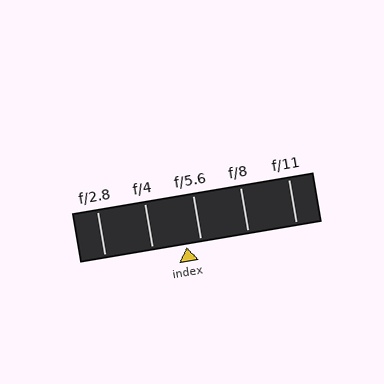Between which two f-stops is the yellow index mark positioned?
The index mark is between f/4 and f/5.6.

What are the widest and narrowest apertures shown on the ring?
The widest aperture shown is f/2.8 and the narrowest is f/11.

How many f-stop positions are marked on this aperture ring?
There are 5 f-stop positions marked.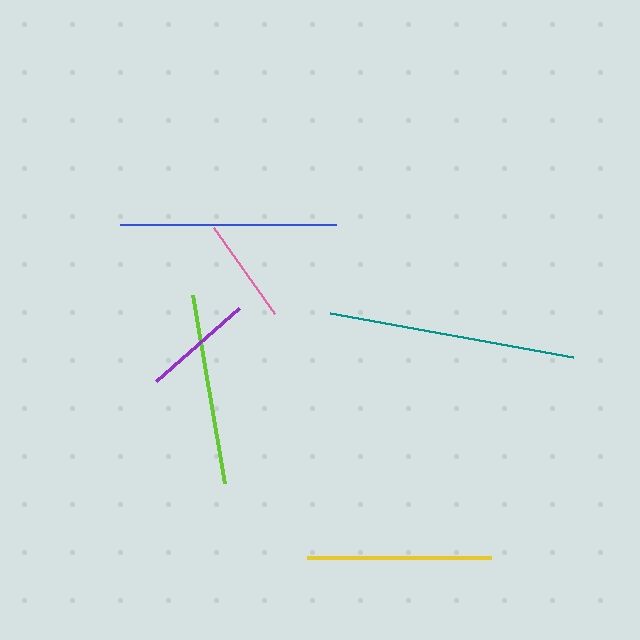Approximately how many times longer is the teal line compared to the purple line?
The teal line is approximately 2.2 times the length of the purple line.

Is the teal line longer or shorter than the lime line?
The teal line is longer than the lime line.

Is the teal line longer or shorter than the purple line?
The teal line is longer than the purple line.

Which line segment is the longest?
The teal line is the longest at approximately 246 pixels.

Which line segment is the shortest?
The pink line is the shortest at approximately 105 pixels.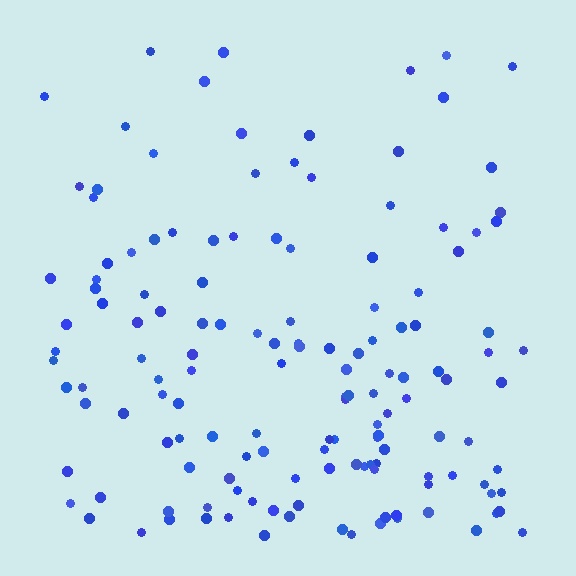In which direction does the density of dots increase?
From top to bottom, with the bottom side densest.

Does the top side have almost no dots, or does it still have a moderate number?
Still a moderate number, just noticeably fewer than the bottom.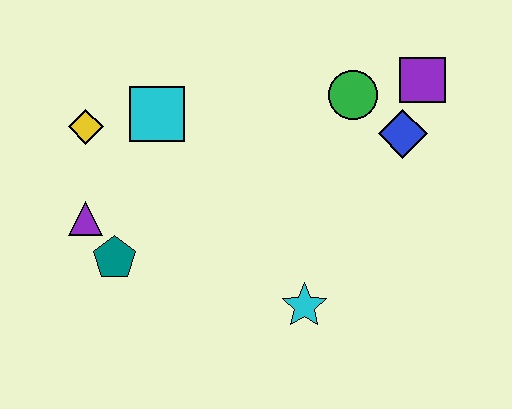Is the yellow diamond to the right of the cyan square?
No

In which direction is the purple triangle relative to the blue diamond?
The purple triangle is to the left of the blue diamond.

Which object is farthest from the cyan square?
The purple square is farthest from the cyan square.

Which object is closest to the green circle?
The blue diamond is closest to the green circle.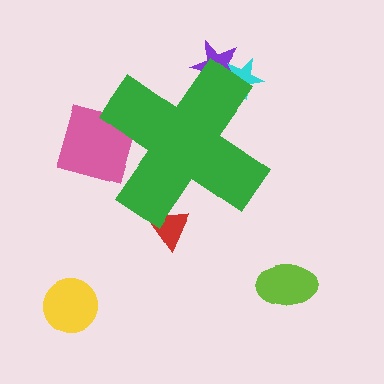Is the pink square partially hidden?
Yes, the pink square is partially hidden behind the green cross.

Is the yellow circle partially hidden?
No, the yellow circle is fully visible.